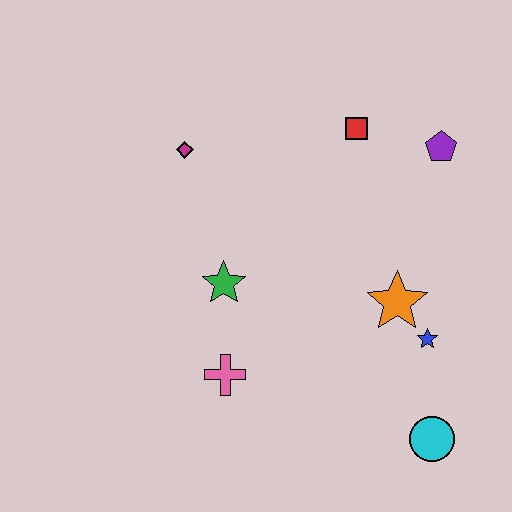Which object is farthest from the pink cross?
The purple pentagon is farthest from the pink cross.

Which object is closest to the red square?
The purple pentagon is closest to the red square.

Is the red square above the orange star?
Yes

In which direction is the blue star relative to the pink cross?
The blue star is to the right of the pink cross.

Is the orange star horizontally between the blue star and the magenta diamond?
Yes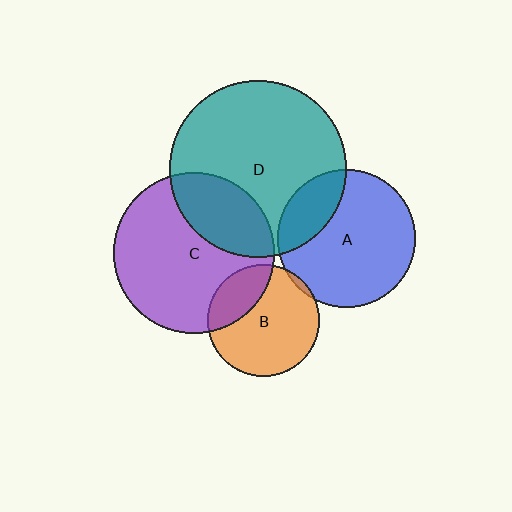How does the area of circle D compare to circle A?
Approximately 1.6 times.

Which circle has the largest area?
Circle D (teal).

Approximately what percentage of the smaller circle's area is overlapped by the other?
Approximately 30%.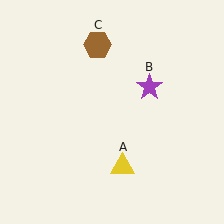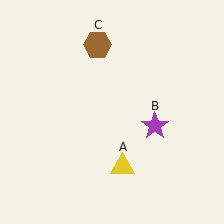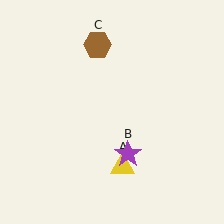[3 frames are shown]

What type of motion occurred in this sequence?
The purple star (object B) rotated clockwise around the center of the scene.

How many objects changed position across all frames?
1 object changed position: purple star (object B).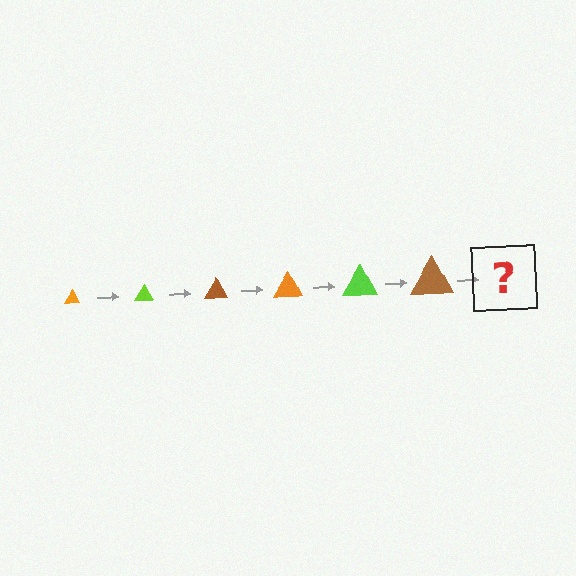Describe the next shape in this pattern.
It should be an orange triangle, larger than the previous one.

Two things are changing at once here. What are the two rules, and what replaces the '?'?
The two rules are that the triangle grows larger each step and the color cycles through orange, lime, and brown. The '?' should be an orange triangle, larger than the previous one.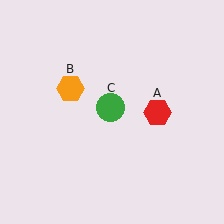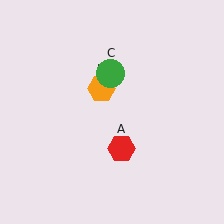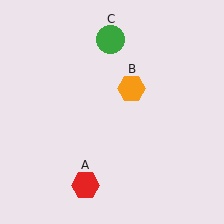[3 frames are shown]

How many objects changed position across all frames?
3 objects changed position: red hexagon (object A), orange hexagon (object B), green circle (object C).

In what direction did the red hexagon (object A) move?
The red hexagon (object A) moved down and to the left.